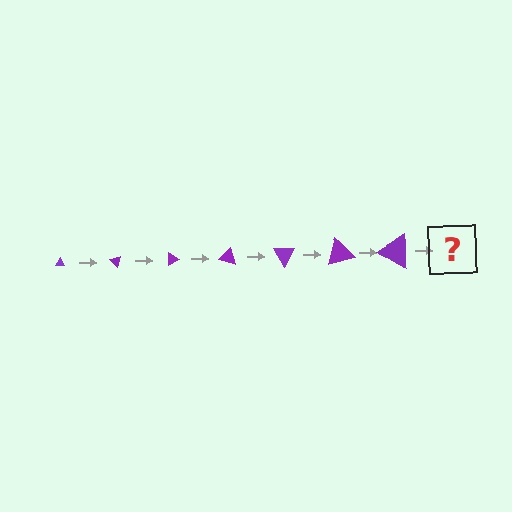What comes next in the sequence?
The next element should be a triangle, larger than the previous one and rotated 315 degrees from the start.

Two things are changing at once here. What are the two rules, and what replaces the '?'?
The two rules are that the triangle grows larger each step and it rotates 45 degrees each step. The '?' should be a triangle, larger than the previous one and rotated 315 degrees from the start.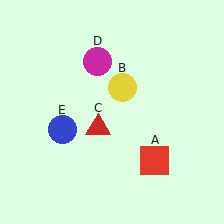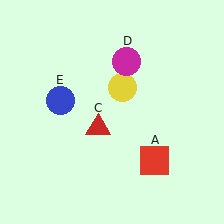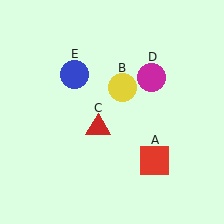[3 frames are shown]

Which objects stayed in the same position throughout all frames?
Red square (object A) and yellow circle (object B) and red triangle (object C) remained stationary.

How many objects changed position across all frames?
2 objects changed position: magenta circle (object D), blue circle (object E).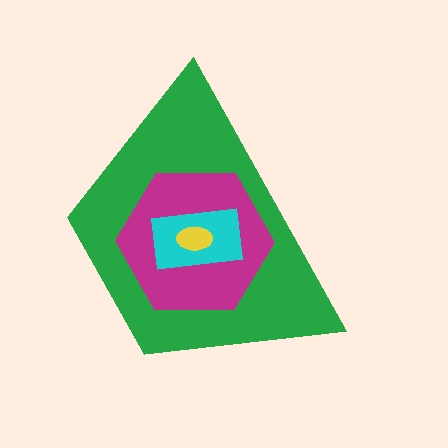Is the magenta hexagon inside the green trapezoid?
Yes.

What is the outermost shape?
The green trapezoid.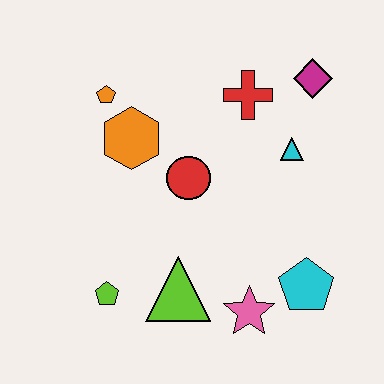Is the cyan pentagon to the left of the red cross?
No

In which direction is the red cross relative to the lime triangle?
The red cross is above the lime triangle.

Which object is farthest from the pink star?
The orange pentagon is farthest from the pink star.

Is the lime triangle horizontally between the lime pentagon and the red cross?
Yes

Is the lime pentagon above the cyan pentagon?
No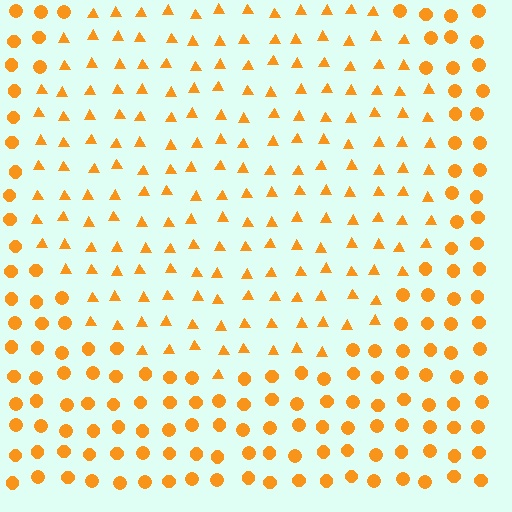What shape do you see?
I see a circle.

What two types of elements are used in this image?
The image uses triangles inside the circle region and circles outside it.